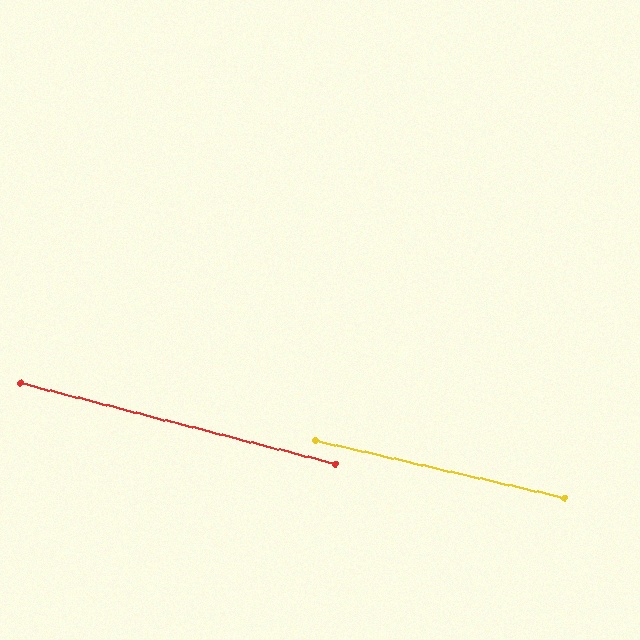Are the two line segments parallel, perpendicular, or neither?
Parallel — their directions differ by only 1.5°.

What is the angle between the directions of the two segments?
Approximately 2 degrees.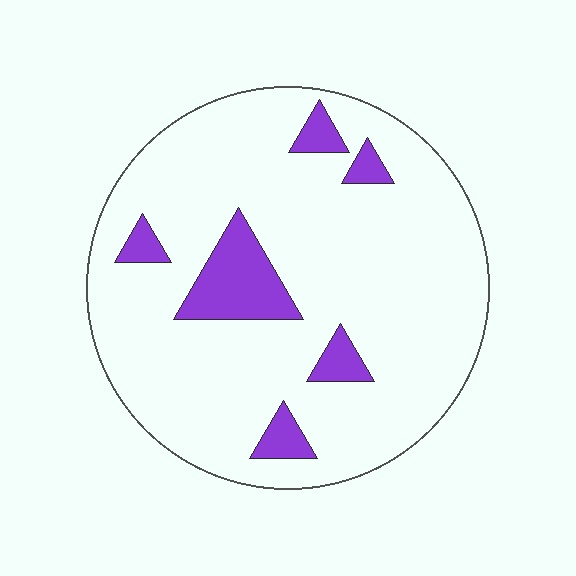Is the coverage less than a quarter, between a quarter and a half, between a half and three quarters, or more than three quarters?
Less than a quarter.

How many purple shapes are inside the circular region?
6.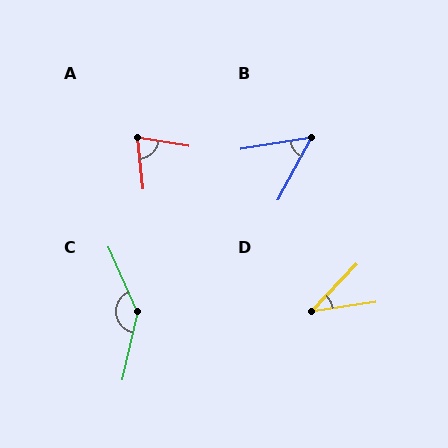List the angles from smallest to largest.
D (38°), B (53°), A (75°), C (143°).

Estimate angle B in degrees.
Approximately 53 degrees.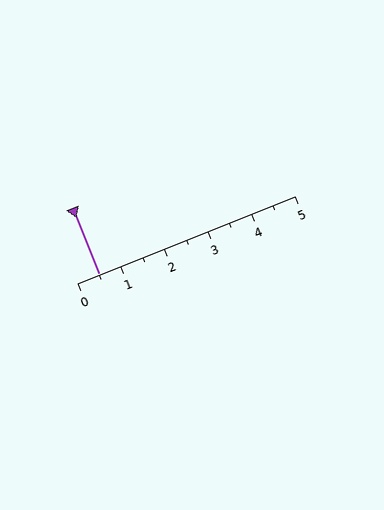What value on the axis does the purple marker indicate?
The marker indicates approximately 0.5.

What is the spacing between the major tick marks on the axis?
The major ticks are spaced 1 apart.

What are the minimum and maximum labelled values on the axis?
The axis runs from 0 to 5.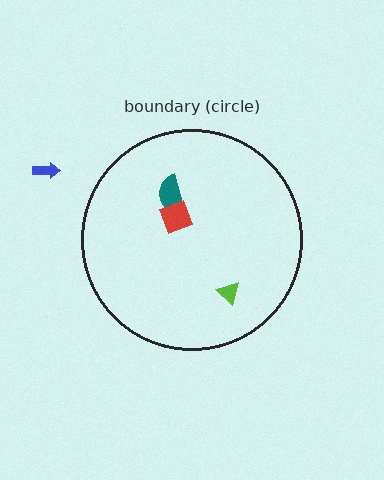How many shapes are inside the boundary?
3 inside, 1 outside.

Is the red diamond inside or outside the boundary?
Inside.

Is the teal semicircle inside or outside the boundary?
Inside.